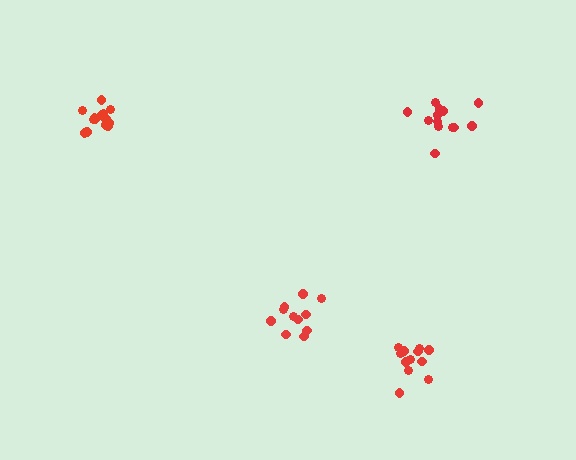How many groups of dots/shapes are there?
There are 4 groups.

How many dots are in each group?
Group 1: 11 dots, Group 2: 13 dots, Group 3: 12 dots, Group 4: 14 dots (50 total).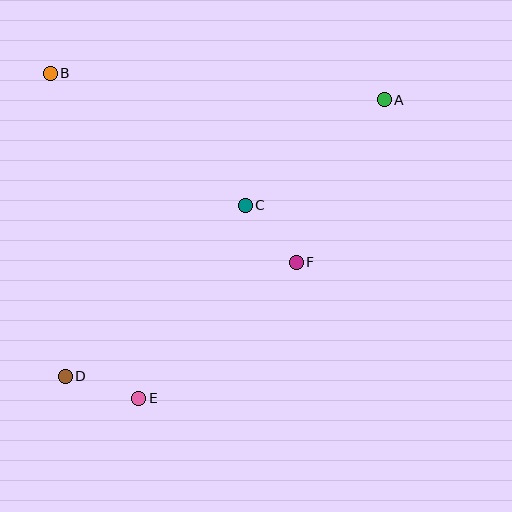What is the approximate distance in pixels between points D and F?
The distance between D and F is approximately 258 pixels.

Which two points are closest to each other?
Points C and F are closest to each other.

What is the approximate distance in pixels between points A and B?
The distance between A and B is approximately 335 pixels.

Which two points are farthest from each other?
Points A and D are farthest from each other.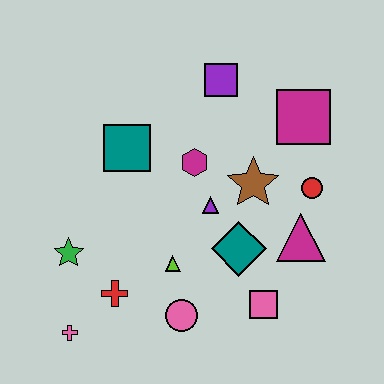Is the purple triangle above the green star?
Yes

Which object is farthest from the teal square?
The pink square is farthest from the teal square.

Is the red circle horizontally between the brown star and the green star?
No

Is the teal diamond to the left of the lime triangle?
No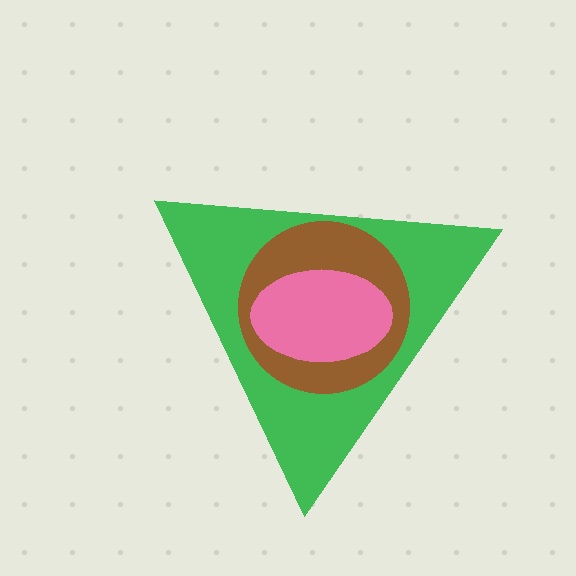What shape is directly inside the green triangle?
The brown circle.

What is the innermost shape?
The pink ellipse.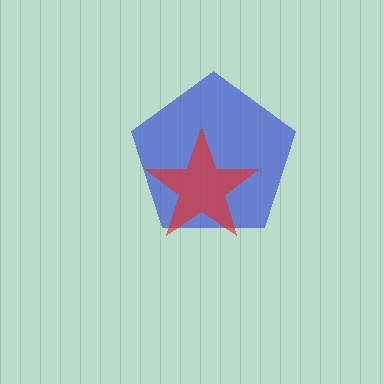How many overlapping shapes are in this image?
There are 2 overlapping shapes in the image.